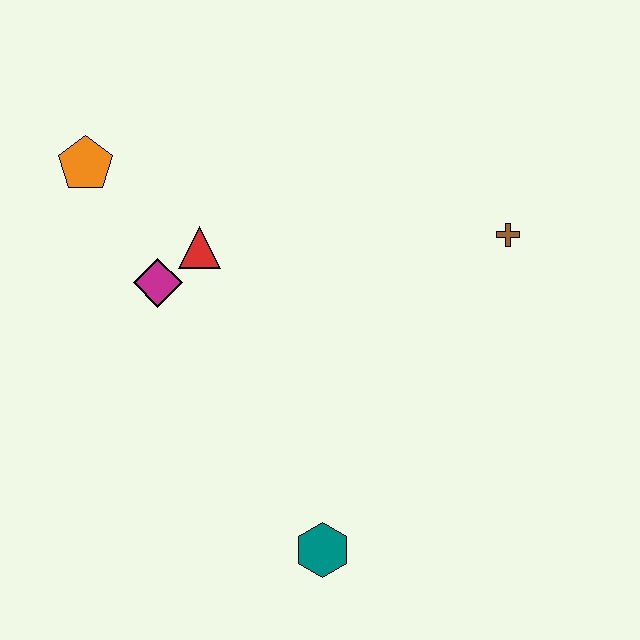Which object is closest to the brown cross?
The red triangle is closest to the brown cross.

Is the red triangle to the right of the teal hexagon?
No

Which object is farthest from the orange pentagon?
The teal hexagon is farthest from the orange pentagon.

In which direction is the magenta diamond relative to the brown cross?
The magenta diamond is to the left of the brown cross.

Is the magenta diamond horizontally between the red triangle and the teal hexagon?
No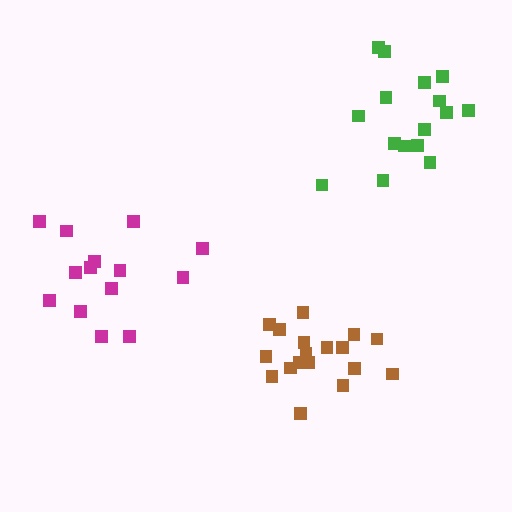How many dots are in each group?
Group 1: 16 dots, Group 2: 18 dots, Group 3: 14 dots (48 total).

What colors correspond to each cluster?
The clusters are colored: green, brown, magenta.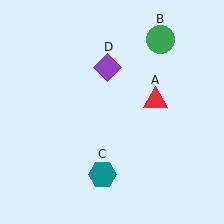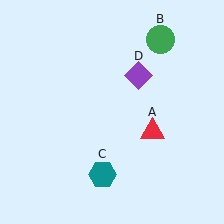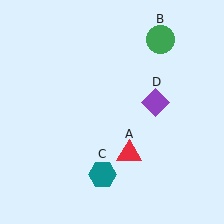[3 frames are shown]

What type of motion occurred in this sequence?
The red triangle (object A), purple diamond (object D) rotated clockwise around the center of the scene.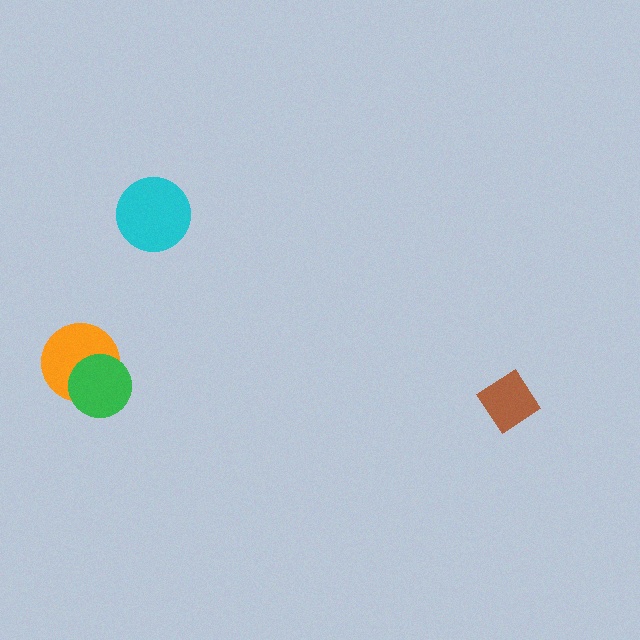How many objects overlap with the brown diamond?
0 objects overlap with the brown diamond.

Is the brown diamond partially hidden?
No, no other shape covers it.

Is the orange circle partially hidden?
Yes, it is partially covered by another shape.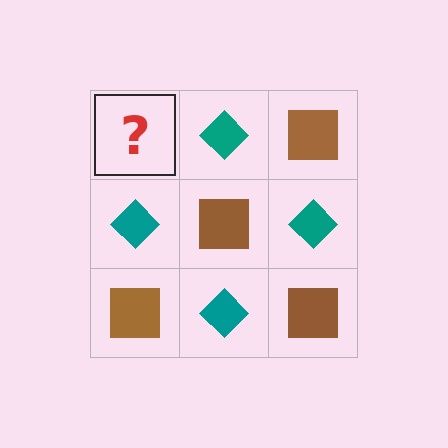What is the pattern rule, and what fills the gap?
The rule is that it alternates brown square and teal diamond in a checkerboard pattern. The gap should be filled with a brown square.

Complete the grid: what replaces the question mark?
The question mark should be replaced with a brown square.